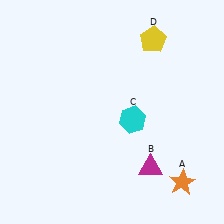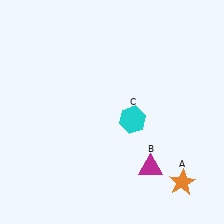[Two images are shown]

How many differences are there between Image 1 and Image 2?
There is 1 difference between the two images.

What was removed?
The yellow pentagon (D) was removed in Image 2.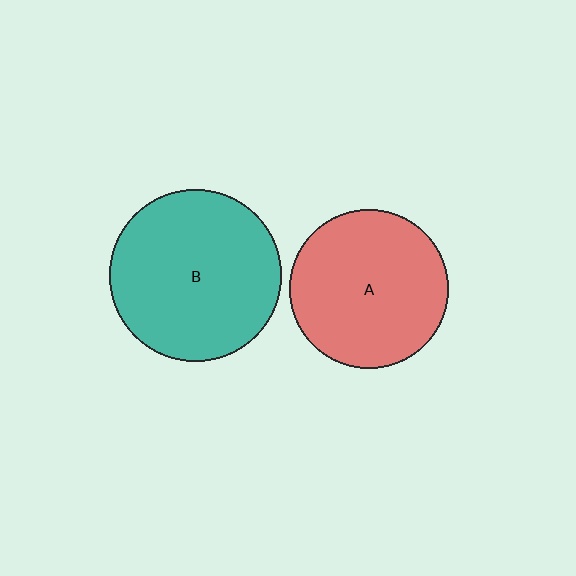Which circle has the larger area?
Circle B (teal).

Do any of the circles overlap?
No, none of the circles overlap.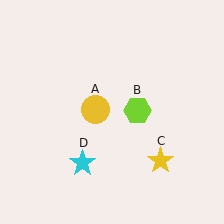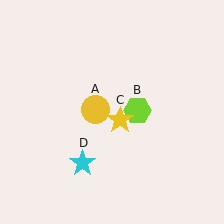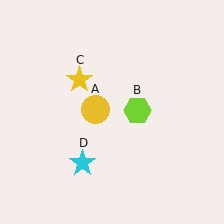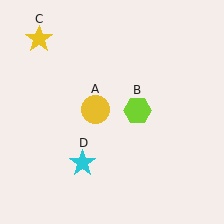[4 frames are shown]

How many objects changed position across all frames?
1 object changed position: yellow star (object C).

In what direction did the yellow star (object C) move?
The yellow star (object C) moved up and to the left.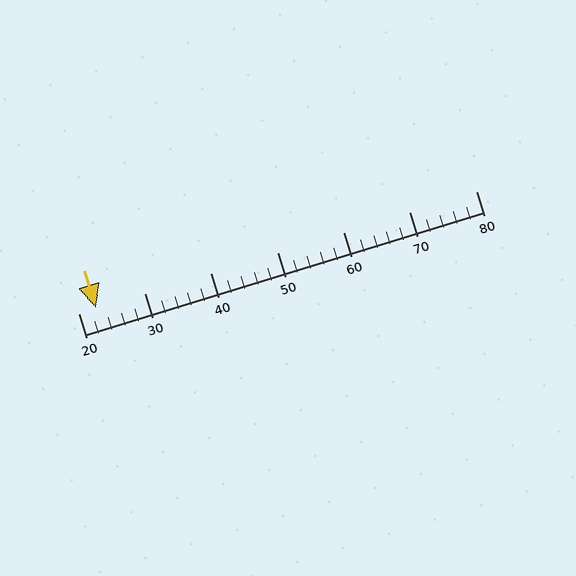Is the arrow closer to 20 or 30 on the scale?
The arrow is closer to 20.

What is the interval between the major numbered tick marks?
The major tick marks are spaced 10 units apart.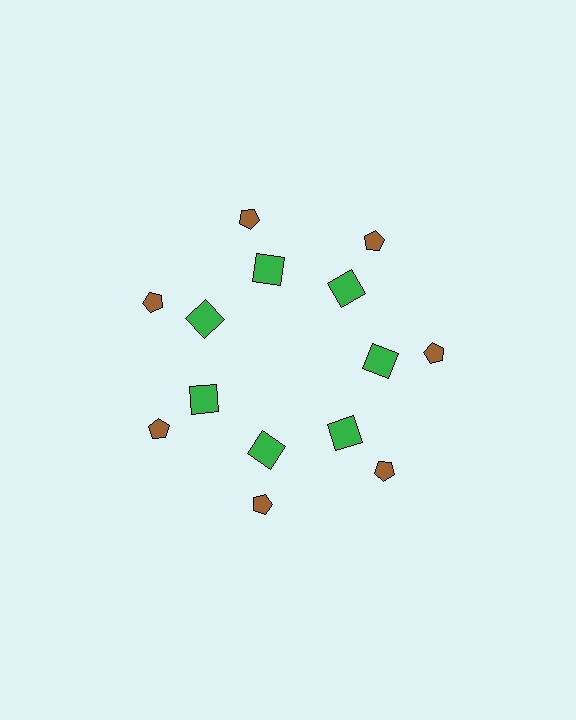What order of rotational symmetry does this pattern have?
This pattern has 7-fold rotational symmetry.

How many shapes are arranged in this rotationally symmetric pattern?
There are 14 shapes, arranged in 7 groups of 2.